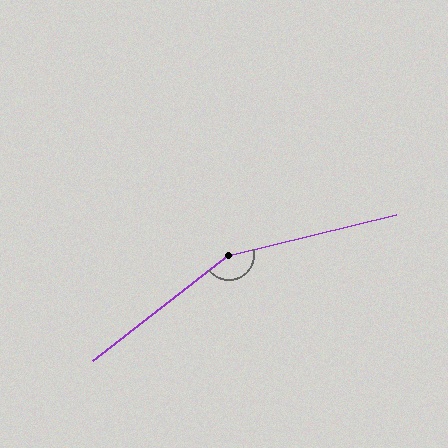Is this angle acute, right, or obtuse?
It is obtuse.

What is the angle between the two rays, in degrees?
Approximately 156 degrees.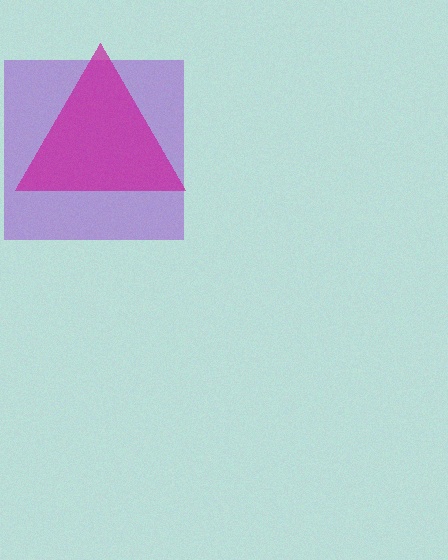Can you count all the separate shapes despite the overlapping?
Yes, there are 2 separate shapes.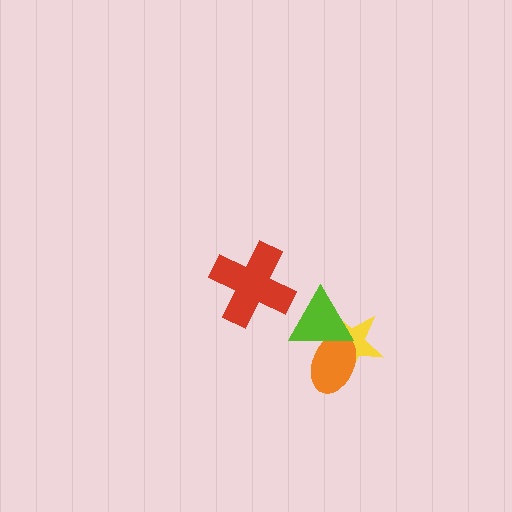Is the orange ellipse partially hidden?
Yes, it is partially covered by another shape.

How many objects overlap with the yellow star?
2 objects overlap with the yellow star.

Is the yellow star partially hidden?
Yes, it is partially covered by another shape.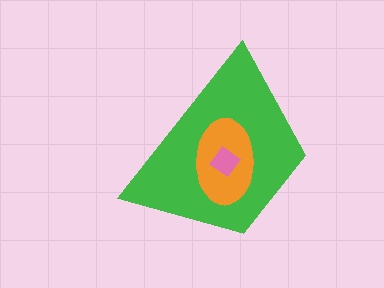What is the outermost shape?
The green trapezoid.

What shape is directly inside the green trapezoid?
The orange ellipse.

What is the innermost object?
The pink diamond.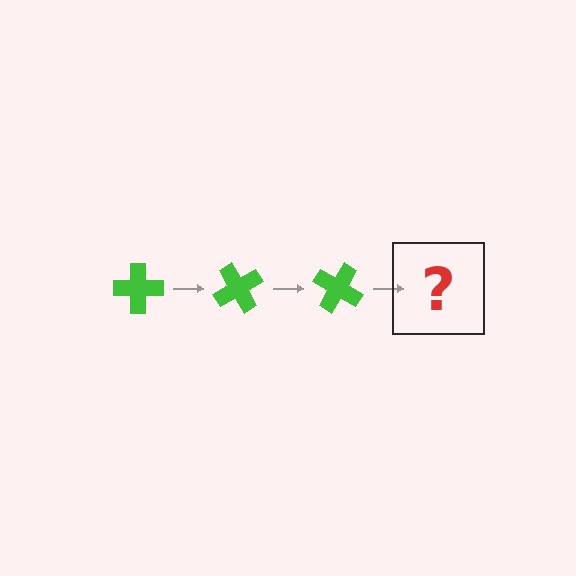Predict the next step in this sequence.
The next step is a green cross rotated 180 degrees.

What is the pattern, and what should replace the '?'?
The pattern is that the cross rotates 60 degrees each step. The '?' should be a green cross rotated 180 degrees.